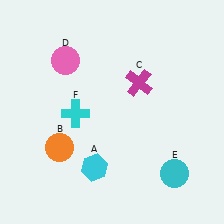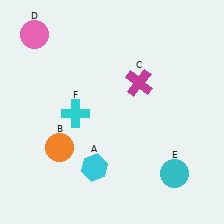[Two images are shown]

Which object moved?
The pink circle (D) moved left.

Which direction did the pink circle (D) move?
The pink circle (D) moved left.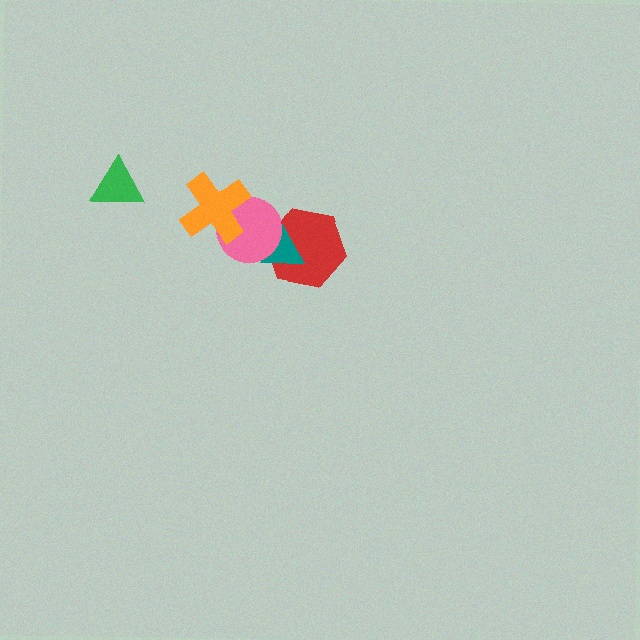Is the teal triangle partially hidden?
Yes, it is partially covered by another shape.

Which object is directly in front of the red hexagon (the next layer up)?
The teal triangle is directly in front of the red hexagon.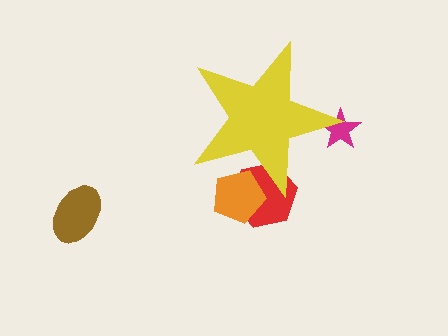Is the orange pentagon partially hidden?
Yes, the orange pentagon is partially hidden behind the yellow star.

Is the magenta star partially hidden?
Yes, the magenta star is partially hidden behind the yellow star.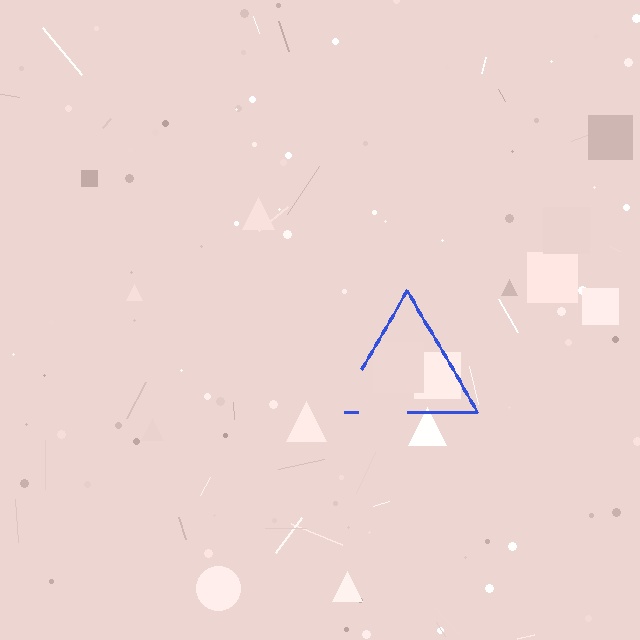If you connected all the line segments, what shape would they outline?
They would outline a triangle.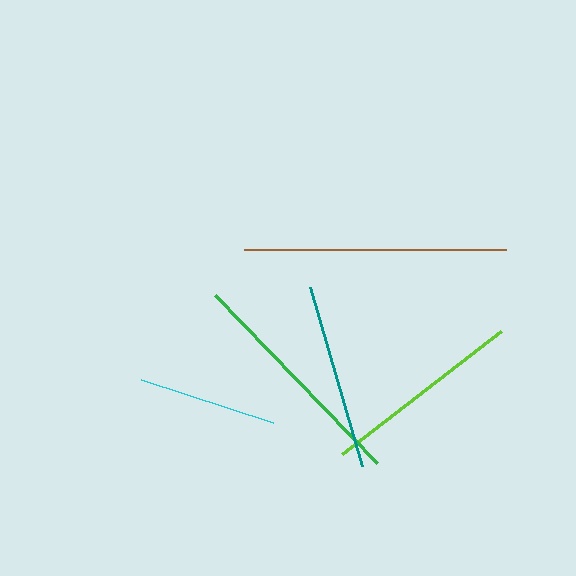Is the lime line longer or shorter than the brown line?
The brown line is longer than the lime line.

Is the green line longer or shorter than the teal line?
The green line is longer than the teal line.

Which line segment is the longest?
The brown line is the longest at approximately 262 pixels.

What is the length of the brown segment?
The brown segment is approximately 262 pixels long.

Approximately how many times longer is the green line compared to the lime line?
The green line is approximately 1.2 times the length of the lime line.